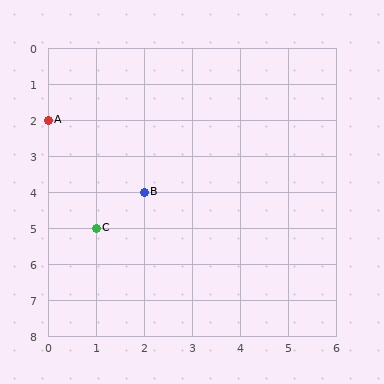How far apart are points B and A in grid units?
Points B and A are 2 columns and 2 rows apart (about 2.8 grid units diagonally).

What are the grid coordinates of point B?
Point B is at grid coordinates (2, 4).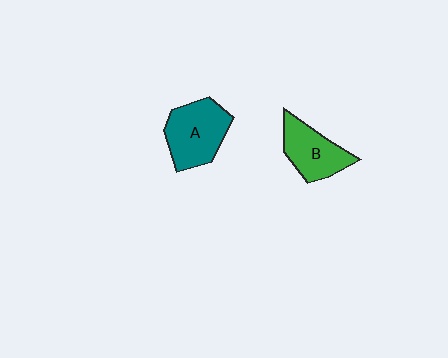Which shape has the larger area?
Shape A (teal).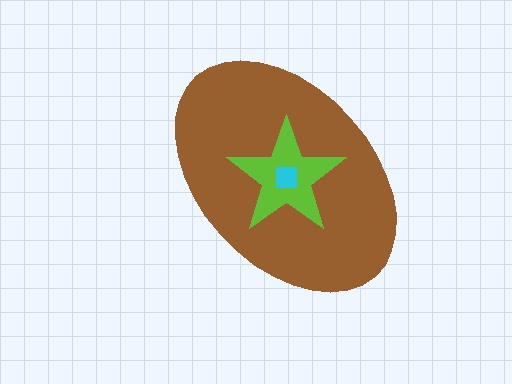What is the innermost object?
The cyan square.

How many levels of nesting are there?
3.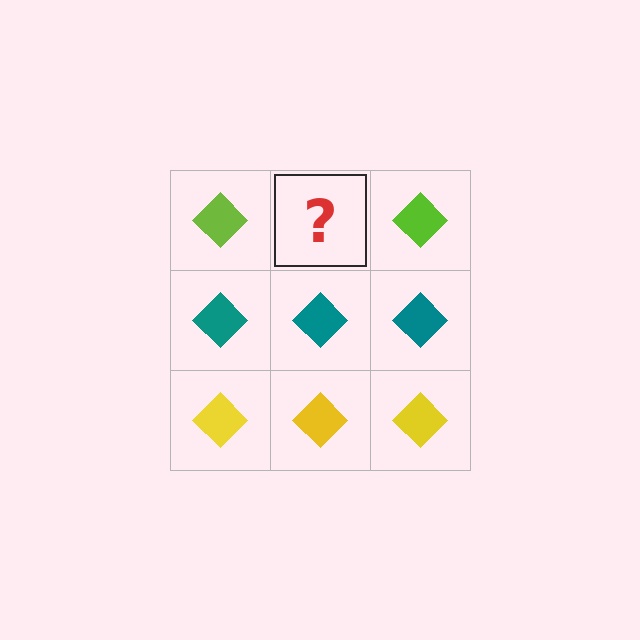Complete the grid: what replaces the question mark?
The question mark should be replaced with a lime diamond.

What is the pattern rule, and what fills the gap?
The rule is that each row has a consistent color. The gap should be filled with a lime diamond.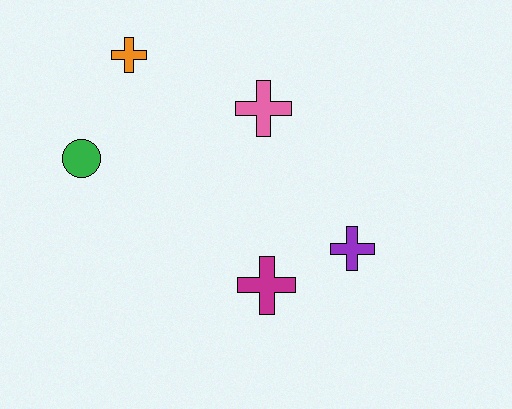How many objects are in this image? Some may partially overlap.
There are 5 objects.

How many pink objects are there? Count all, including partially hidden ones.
There is 1 pink object.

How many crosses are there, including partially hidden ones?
There are 4 crosses.